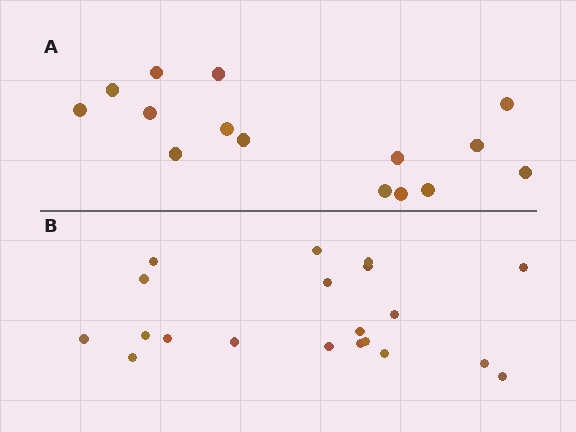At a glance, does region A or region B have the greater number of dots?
Region B (the bottom region) has more dots.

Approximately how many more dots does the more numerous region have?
Region B has about 5 more dots than region A.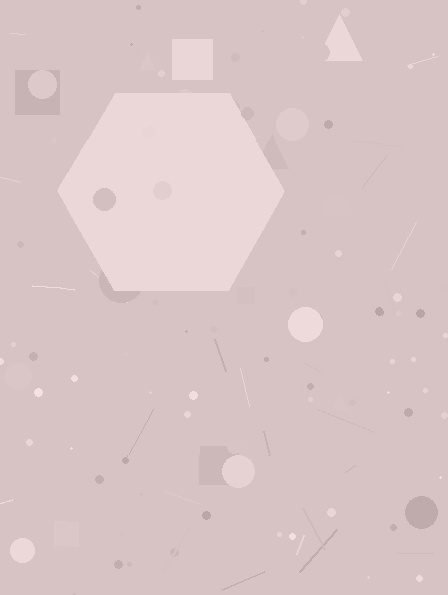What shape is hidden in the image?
A hexagon is hidden in the image.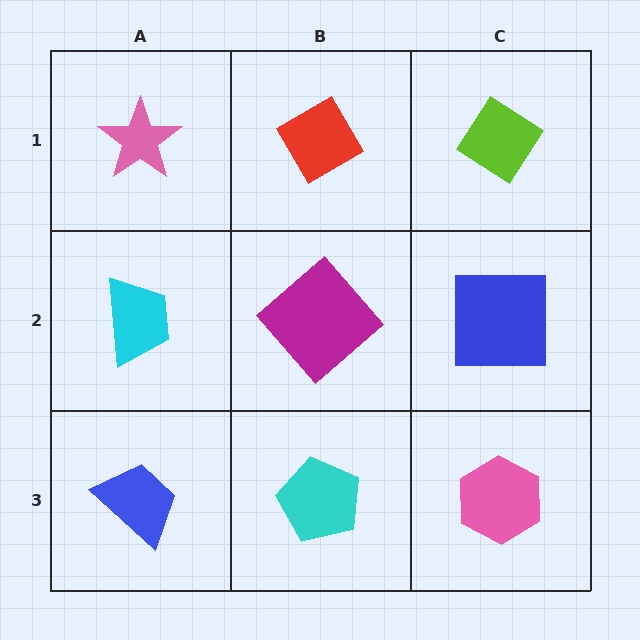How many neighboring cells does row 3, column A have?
2.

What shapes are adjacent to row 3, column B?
A magenta diamond (row 2, column B), a blue trapezoid (row 3, column A), a pink hexagon (row 3, column C).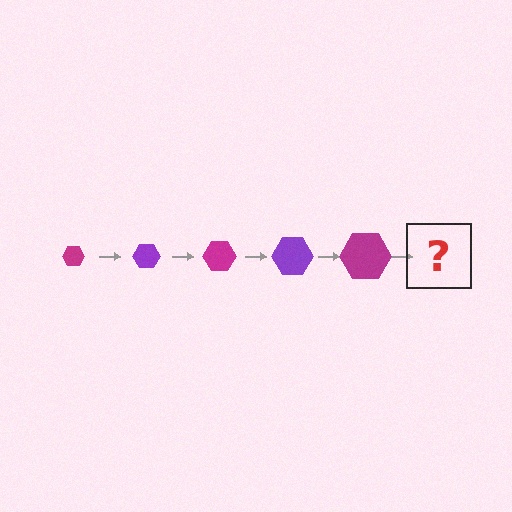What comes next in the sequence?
The next element should be a purple hexagon, larger than the previous one.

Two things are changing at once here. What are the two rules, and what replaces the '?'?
The two rules are that the hexagon grows larger each step and the color cycles through magenta and purple. The '?' should be a purple hexagon, larger than the previous one.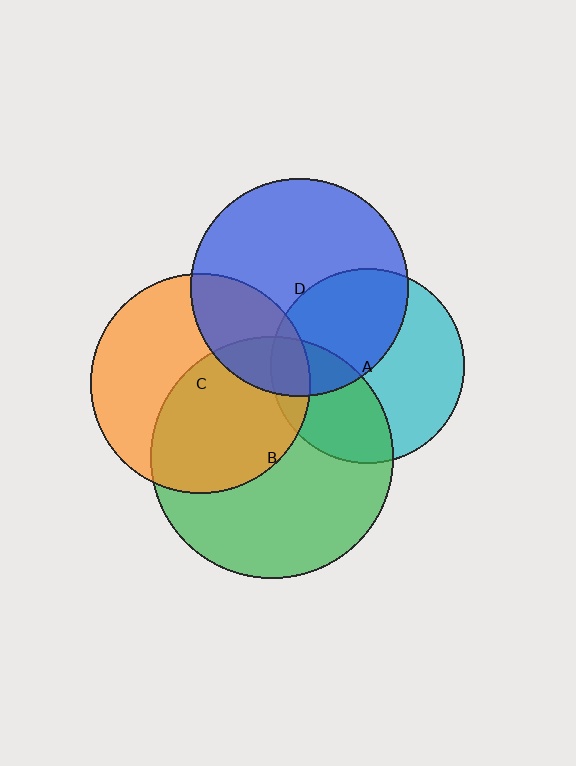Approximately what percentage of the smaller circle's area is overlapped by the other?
Approximately 10%.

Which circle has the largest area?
Circle B (green).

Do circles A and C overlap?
Yes.